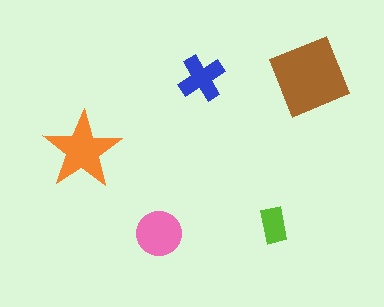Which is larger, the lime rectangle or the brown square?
The brown square.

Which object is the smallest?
The lime rectangle.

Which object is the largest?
The brown square.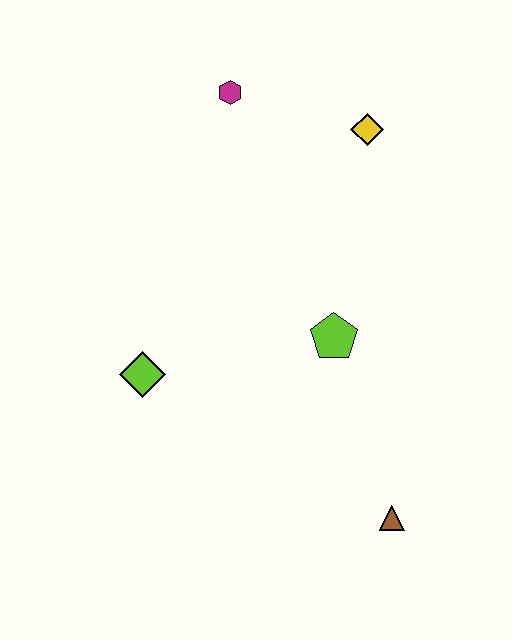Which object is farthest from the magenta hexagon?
The brown triangle is farthest from the magenta hexagon.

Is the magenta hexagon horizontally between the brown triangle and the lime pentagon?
No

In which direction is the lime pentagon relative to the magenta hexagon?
The lime pentagon is below the magenta hexagon.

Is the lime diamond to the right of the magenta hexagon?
No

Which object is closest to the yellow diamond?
The magenta hexagon is closest to the yellow diamond.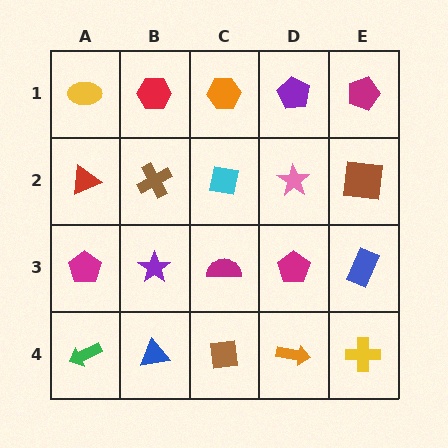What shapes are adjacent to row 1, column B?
A brown cross (row 2, column B), a yellow ellipse (row 1, column A), an orange hexagon (row 1, column C).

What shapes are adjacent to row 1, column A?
A red triangle (row 2, column A), a red hexagon (row 1, column B).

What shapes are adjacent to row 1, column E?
A brown square (row 2, column E), a purple pentagon (row 1, column D).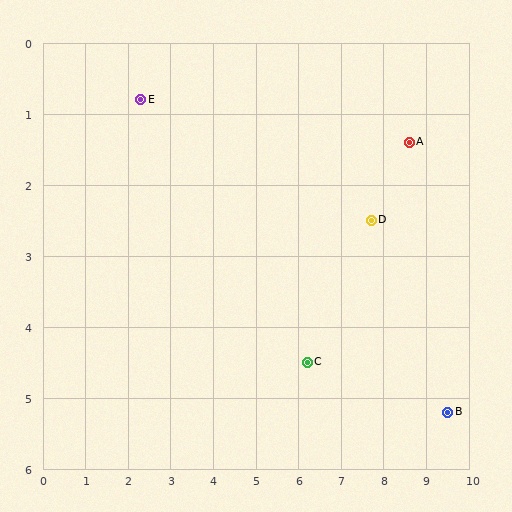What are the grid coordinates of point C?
Point C is at approximately (6.2, 4.5).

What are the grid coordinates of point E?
Point E is at approximately (2.3, 0.8).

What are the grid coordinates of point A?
Point A is at approximately (8.6, 1.4).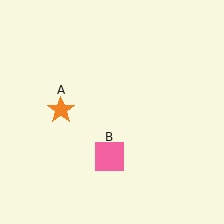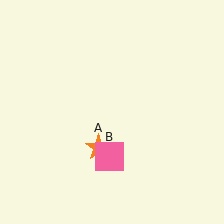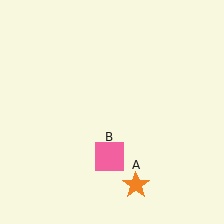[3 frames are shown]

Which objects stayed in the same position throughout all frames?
Pink square (object B) remained stationary.